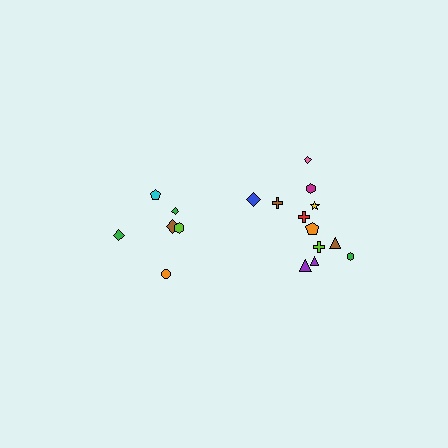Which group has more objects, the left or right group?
The right group.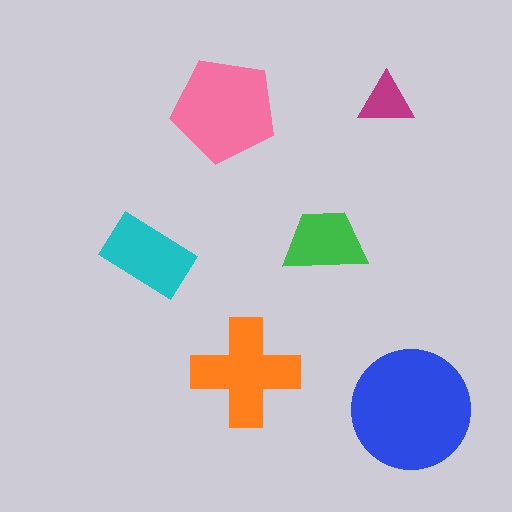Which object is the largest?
The blue circle.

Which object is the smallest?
The magenta triangle.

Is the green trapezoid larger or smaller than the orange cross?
Smaller.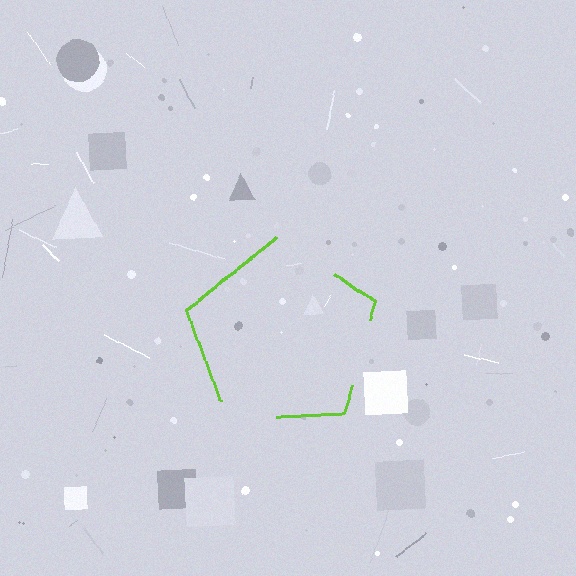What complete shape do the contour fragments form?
The contour fragments form a pentagon.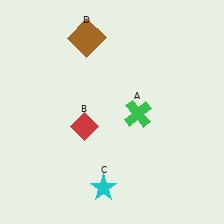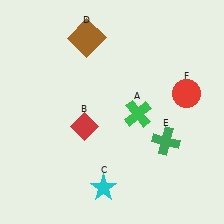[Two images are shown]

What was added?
A green cross (E), a red circle (F) were added in Image 2.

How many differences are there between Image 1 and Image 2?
There are 2 differences between the two images.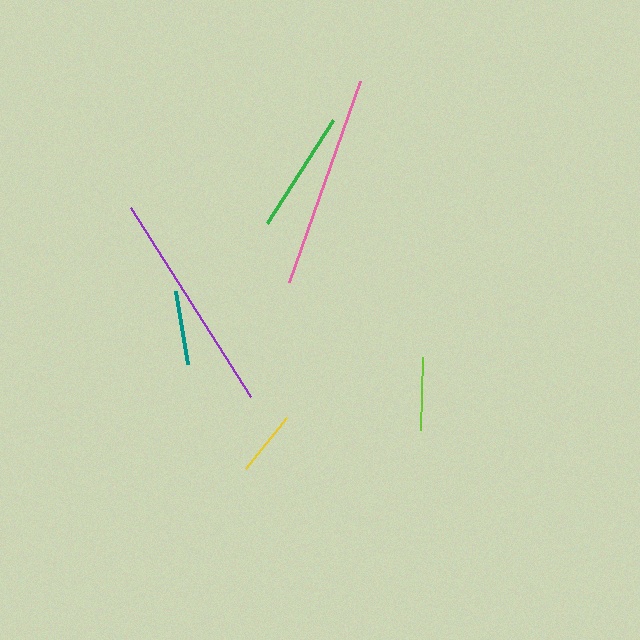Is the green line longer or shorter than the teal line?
The green line is longer than the teal line.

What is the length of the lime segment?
The lime segment is approximately 73 pixels long.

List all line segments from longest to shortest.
From longest to shortest: purple, pink, green, teal, lime, yellow.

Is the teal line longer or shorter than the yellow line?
The teal line is longer than the yellow line.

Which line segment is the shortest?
The yellow line is the shortest at approximately 65 pixels.